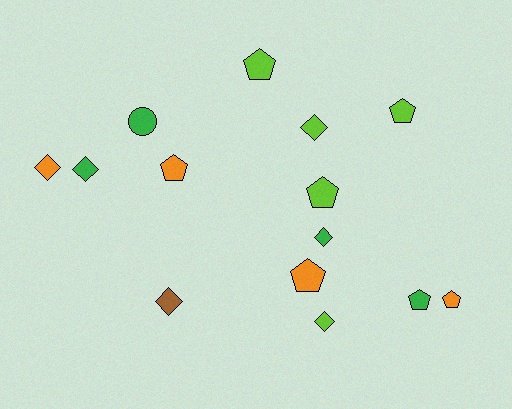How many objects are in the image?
There are 14 objects.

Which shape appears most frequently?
Pentagon, with 7 objects.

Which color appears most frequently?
Lime, with 5 objects.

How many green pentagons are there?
There is 1 green pentagon.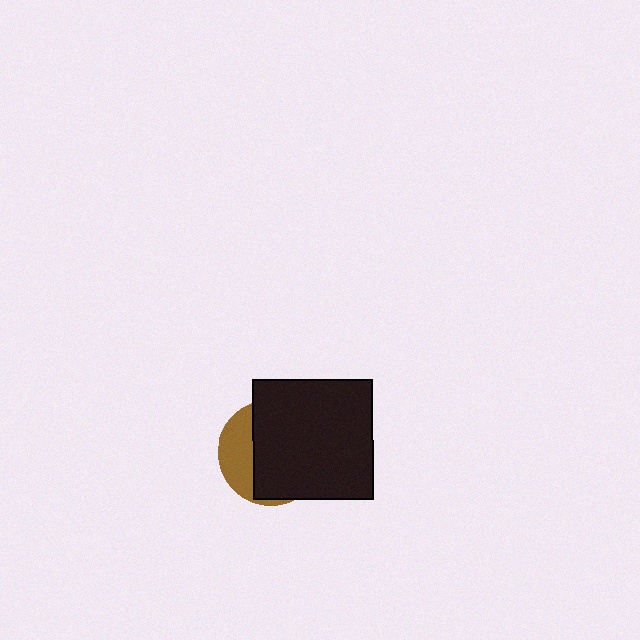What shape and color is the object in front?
The object in front is a black square.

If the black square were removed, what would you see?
You would see the complete brown circle.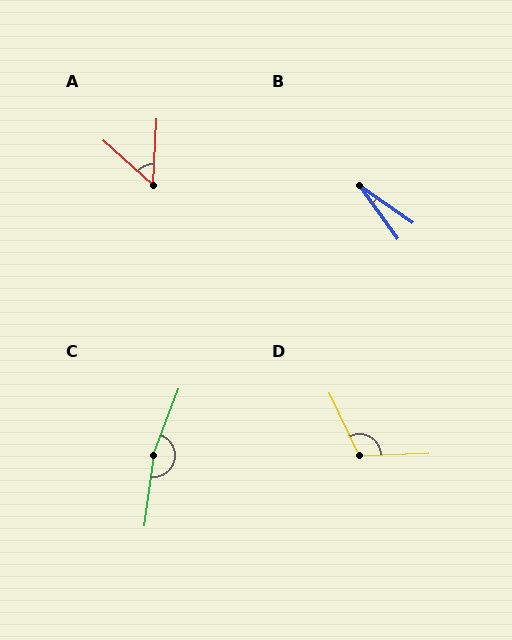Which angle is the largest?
C, at approximately 167 degrees.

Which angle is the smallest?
B, at approximately 20 degrees.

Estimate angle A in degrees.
Approximately 51 degrees.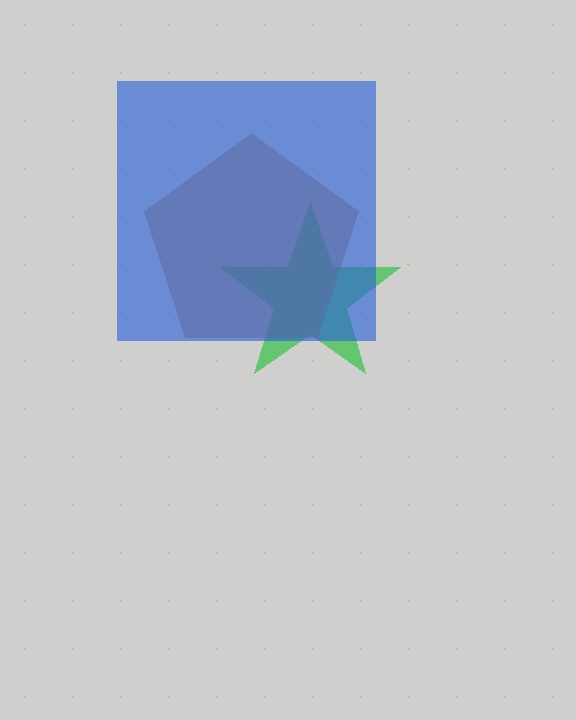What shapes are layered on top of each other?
The layered shapes are: a green star, a brown pentagon, a blue square.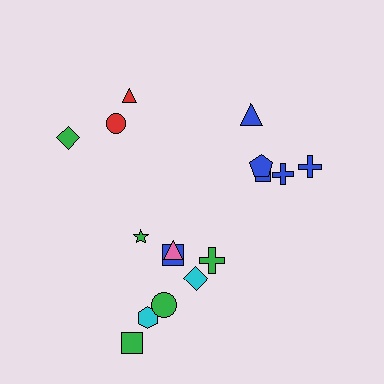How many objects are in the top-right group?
There are 5 objects.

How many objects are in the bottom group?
There are 8 objects.